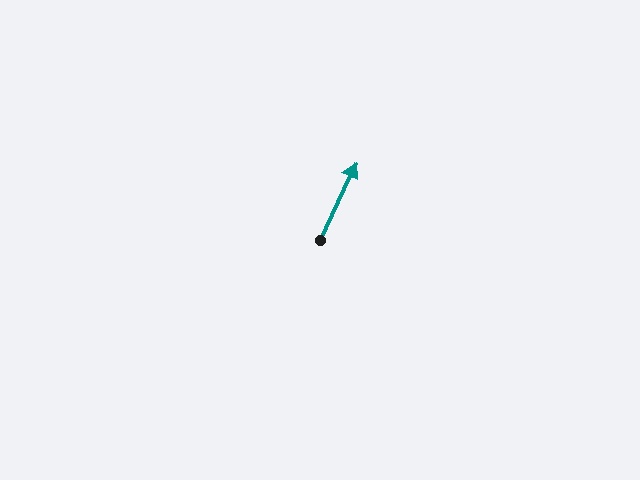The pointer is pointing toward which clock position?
Roughly 1 o'clock.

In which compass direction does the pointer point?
Northeast.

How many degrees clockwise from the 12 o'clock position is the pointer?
Approximately 25 degrees.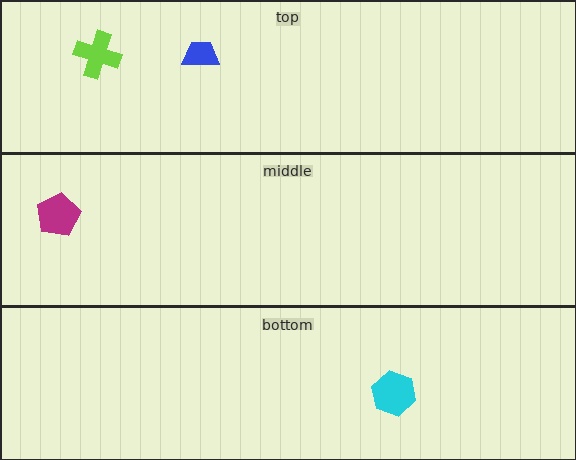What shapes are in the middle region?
The magenta pentagon.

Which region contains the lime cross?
The top region.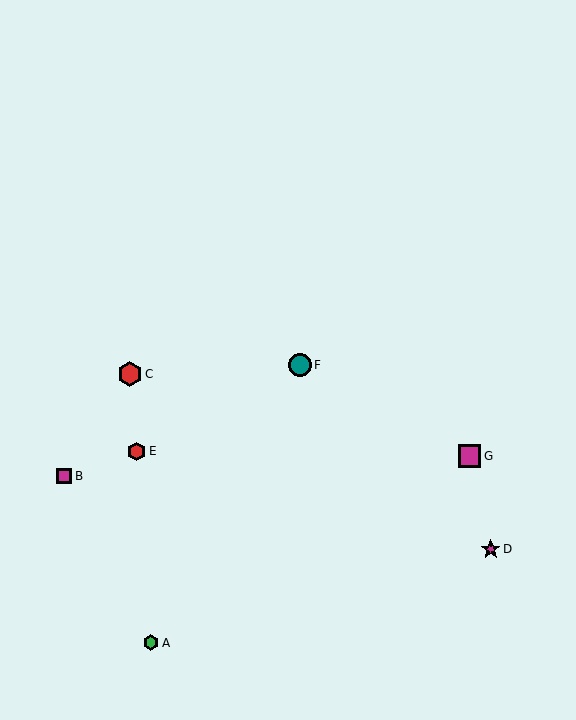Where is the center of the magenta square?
The center of the magenta square is at (64, 476).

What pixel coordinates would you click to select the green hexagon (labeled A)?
Click at (151, 643) to select the green hexagon A.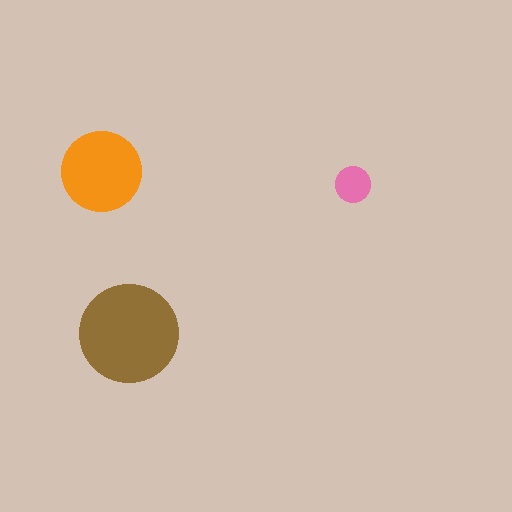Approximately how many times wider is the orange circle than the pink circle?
About 2 times wider.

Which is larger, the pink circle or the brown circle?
The brown one.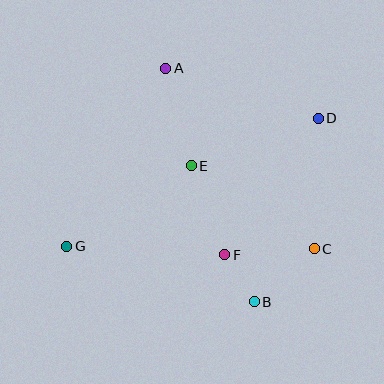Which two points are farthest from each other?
Points D and G are farthest from each other.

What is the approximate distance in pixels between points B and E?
The distance between B and E is approximately 150 pixels.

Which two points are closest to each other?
Points B and F are closest to each other.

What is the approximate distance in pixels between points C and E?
The distance between C and E is approximately 148 pixels.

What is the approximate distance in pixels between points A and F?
The distance between A and F is approximately 196 pixels.